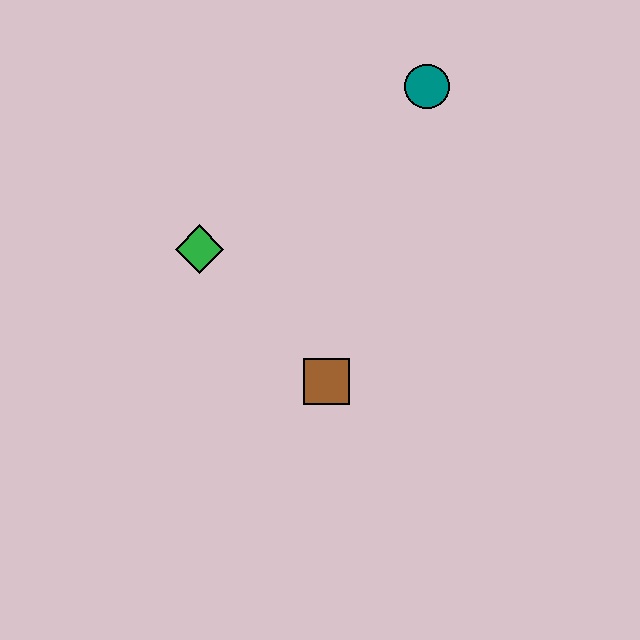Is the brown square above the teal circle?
No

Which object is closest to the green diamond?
The brown square is closest to the green diamond.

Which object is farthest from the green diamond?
The teal circle is farthest from the green diamond.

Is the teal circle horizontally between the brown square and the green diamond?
No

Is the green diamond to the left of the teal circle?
Yes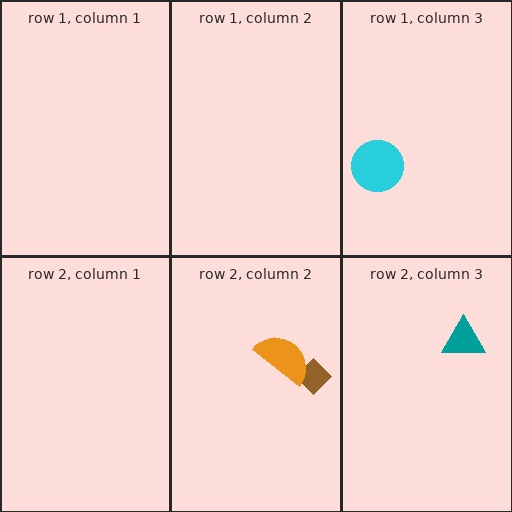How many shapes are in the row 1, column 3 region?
1.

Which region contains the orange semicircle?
The row 2, column 2 region.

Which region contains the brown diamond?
The row 2, column 2 region.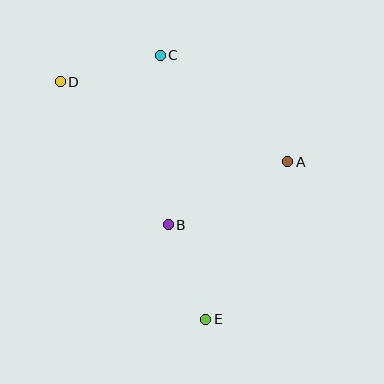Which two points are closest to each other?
Points B and E are closest to each other.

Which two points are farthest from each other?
Points D and E are farthest from each other.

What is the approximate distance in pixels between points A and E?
The distance between A and E is approximately 178 pixels.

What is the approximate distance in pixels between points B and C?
The distance between B and C is approximately 170 pixels.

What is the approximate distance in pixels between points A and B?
The distance between A and B is approximately 135 pixels.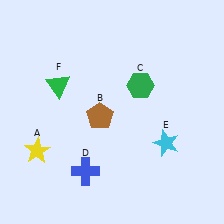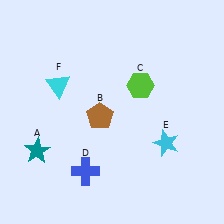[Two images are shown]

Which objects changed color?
A changed from yellow to teal. C changed from green to lime. F changed from green to cyan.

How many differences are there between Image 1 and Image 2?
There are 3 differences between the two images.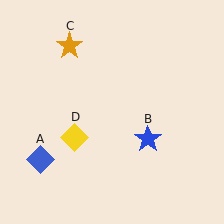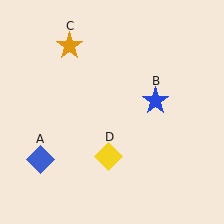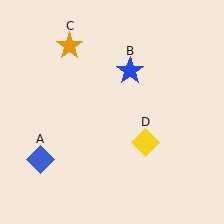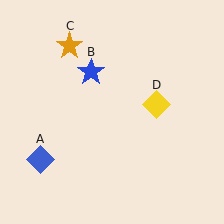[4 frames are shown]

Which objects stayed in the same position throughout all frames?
Blue diamond (object A) and orange star (object C) remained stationary.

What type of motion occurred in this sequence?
The blue star (object B), yellow diamond (object D) rotated counterclockwise around the center of the scene.